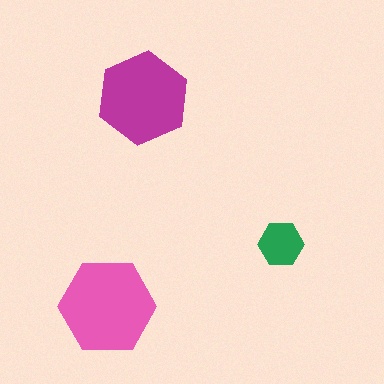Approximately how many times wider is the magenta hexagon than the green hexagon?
About 2 times wider.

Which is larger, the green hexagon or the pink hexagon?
The pink one.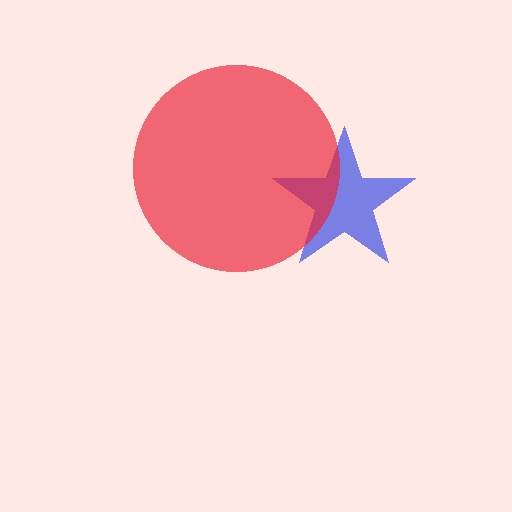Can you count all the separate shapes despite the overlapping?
Yes, there are 2 separate shapes.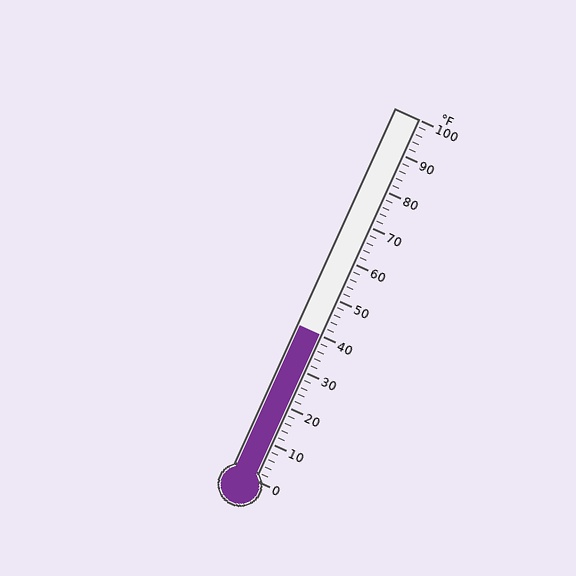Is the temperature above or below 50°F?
The temperature is below 50°F.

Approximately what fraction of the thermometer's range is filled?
The thermometer is filled to approximately 40% of its range.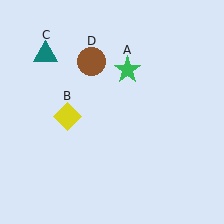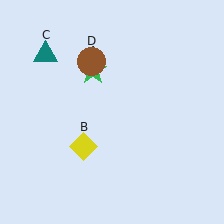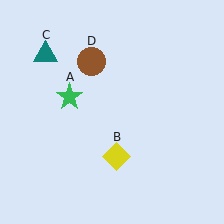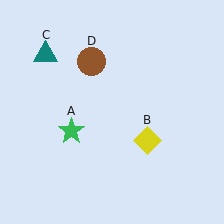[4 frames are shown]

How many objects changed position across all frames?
2 objects changed position: green star (object A), yellow diamond (object B).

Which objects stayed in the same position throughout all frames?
Teal triangle (object C) and brown circle (object D) remained stationary.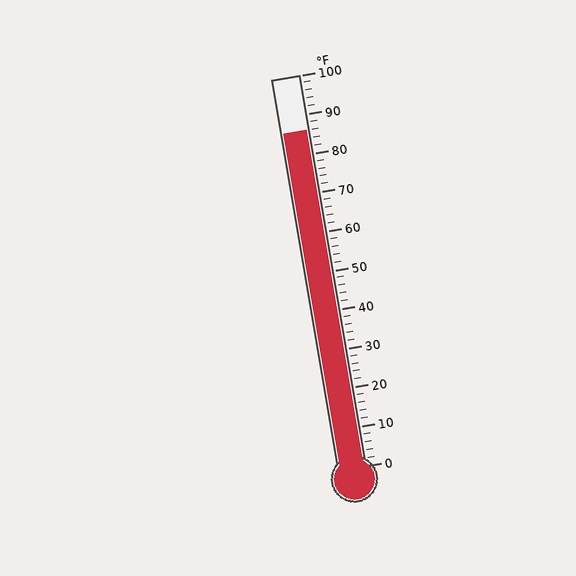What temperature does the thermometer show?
The thermometer shows approximately 86°F.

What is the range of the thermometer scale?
The thermometer scale ranges from 0°F to 100°F.